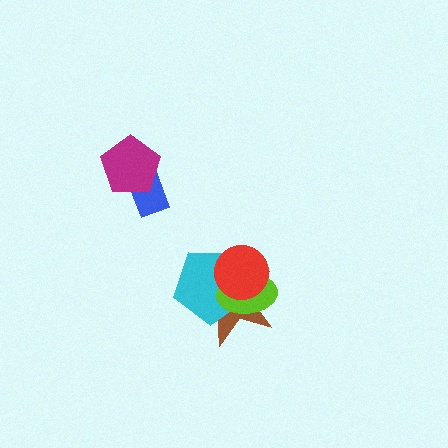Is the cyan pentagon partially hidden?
Yes, it is partially covered by another shape.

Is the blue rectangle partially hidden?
Yes, it is partially covered by another shape.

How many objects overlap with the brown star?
3 objects overlap with the brown star.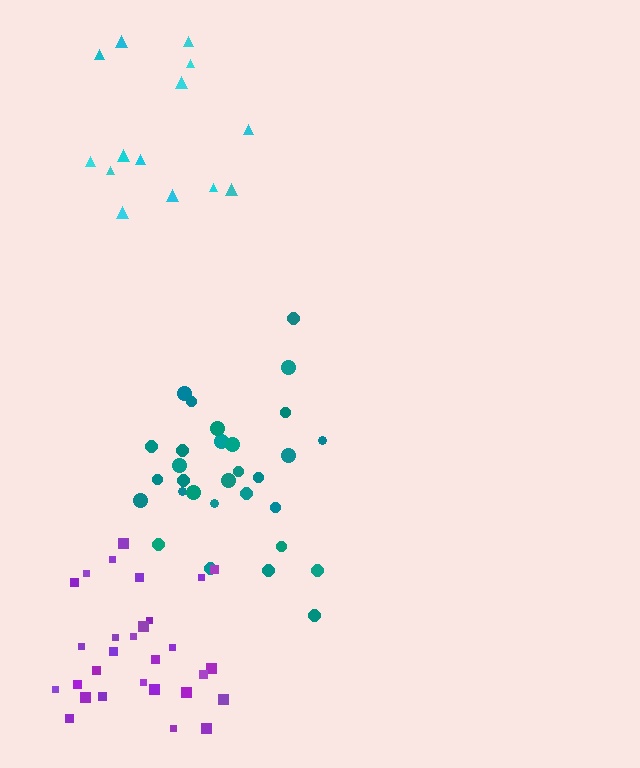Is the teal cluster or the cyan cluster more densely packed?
Teal.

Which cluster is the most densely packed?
Purple.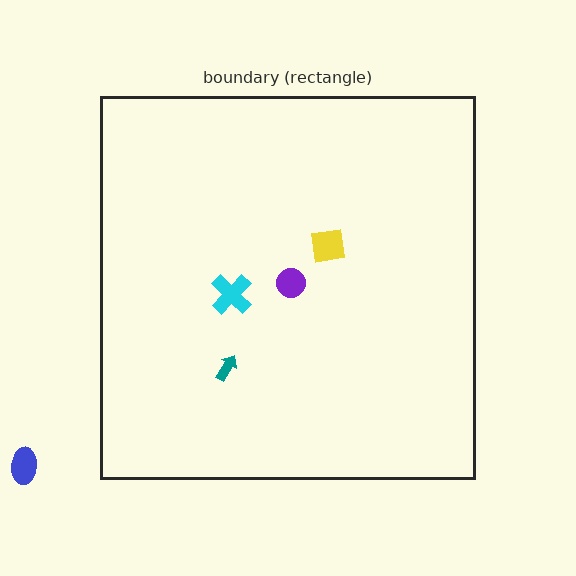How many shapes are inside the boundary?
4 inside, 1 outside.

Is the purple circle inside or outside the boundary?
Inside.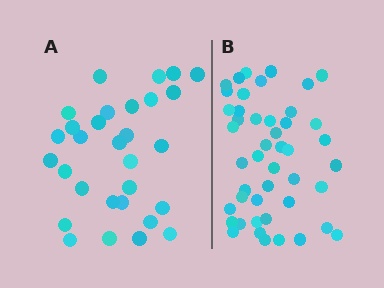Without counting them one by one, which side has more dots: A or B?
Region B (the right region) has more dots.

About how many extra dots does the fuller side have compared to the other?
Region B has approximately 15 more dots than region A.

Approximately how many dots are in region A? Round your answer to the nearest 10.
About 30 dots.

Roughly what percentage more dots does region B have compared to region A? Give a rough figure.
About 55% more.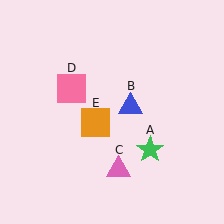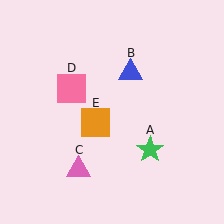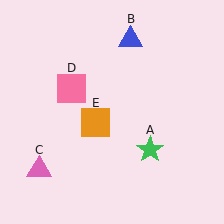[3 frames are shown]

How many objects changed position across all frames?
2 objects changed position: blue triangle (object B), pink triangle (object C).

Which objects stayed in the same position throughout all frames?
Green star (object A) and pink square (object D) and orange square (object E) remained stationary.